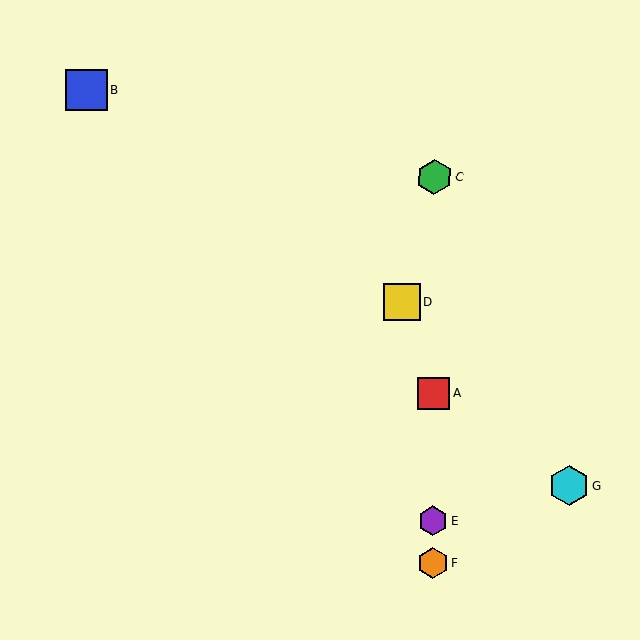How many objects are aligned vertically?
4 objects (A, C, E, F) are aligned vertically.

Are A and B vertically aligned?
No, A is at x≈434 and B is at x≈86.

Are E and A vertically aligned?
Yes, both are at x≈433.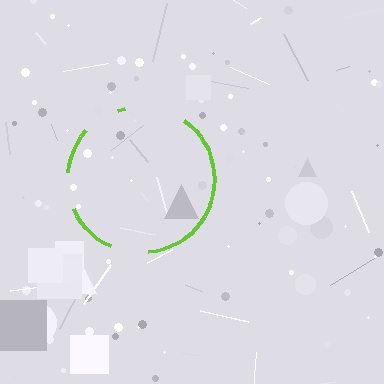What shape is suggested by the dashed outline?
The dashed outline suggests a circle.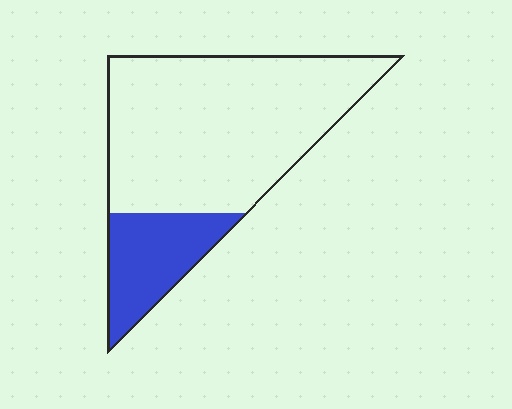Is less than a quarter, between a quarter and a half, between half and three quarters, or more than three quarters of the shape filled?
Less than a quarter.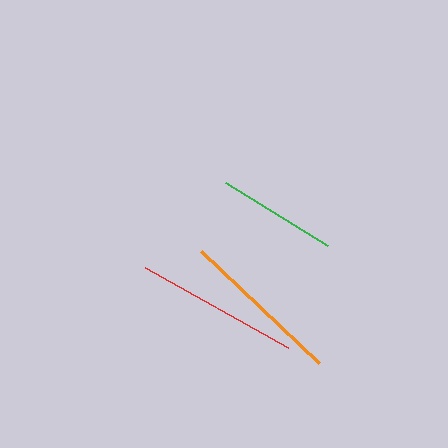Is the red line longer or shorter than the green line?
The red line is longer than the green line.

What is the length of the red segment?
The red segment is approximately 163 pixels long.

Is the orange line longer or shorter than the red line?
The red line is longer than the orange line.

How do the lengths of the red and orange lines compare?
The red and orange lines are approximately the same length.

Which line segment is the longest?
The red line is the longest at approximately 163 pixels.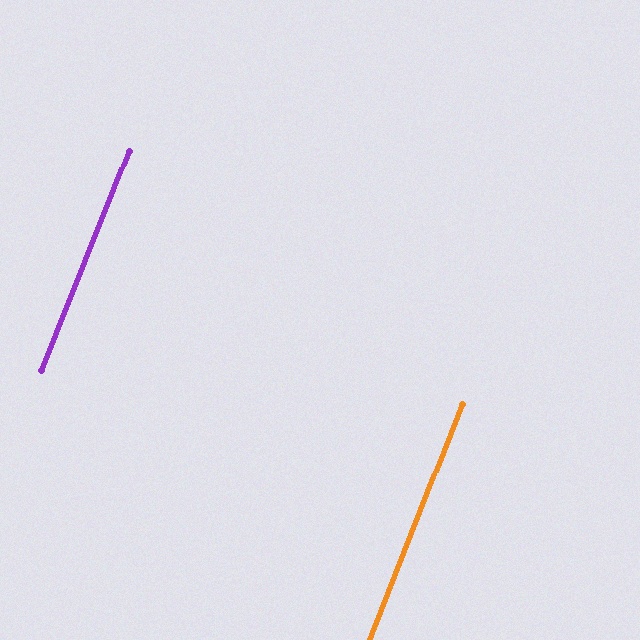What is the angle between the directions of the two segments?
Approximately 0 degrees.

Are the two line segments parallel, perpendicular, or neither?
Parallel — their directions differ by only 0.3°.